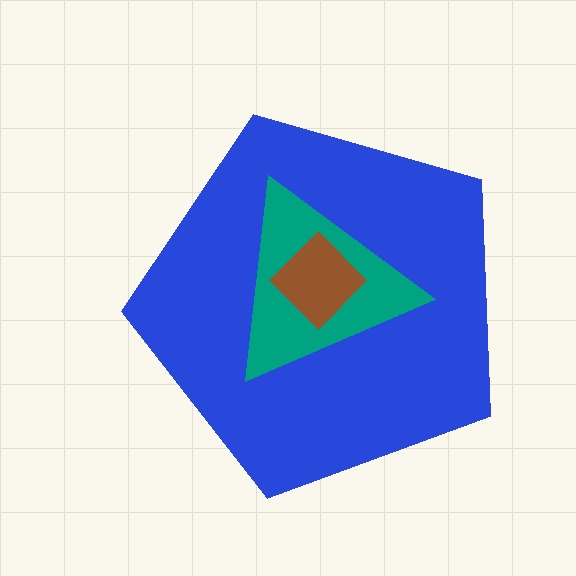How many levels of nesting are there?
3.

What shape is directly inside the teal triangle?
The brown diamond.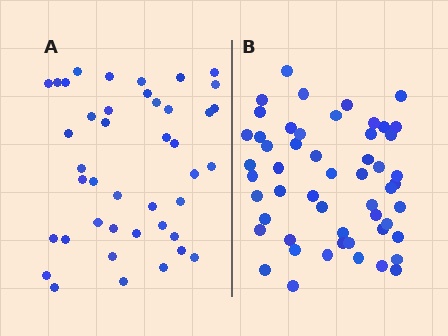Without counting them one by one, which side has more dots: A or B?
Region B (the right region) has more dots.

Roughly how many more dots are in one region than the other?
Region B has roughly 12 or so more dots than region A.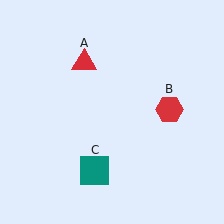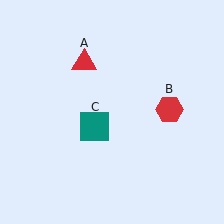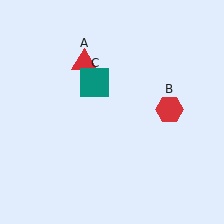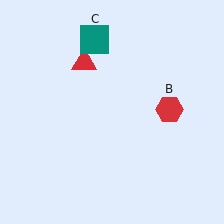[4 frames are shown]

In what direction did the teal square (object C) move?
The teal square (object C) moved up.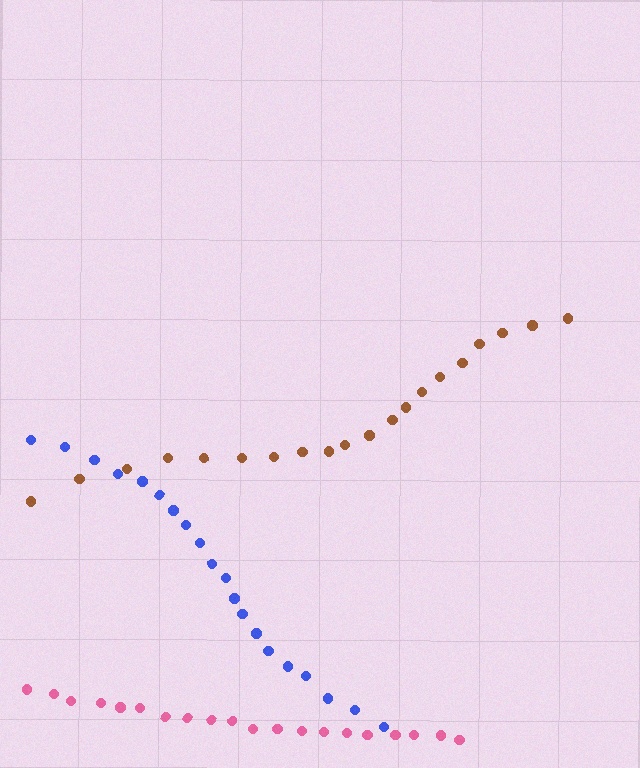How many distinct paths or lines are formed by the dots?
There are 3 distinct paths.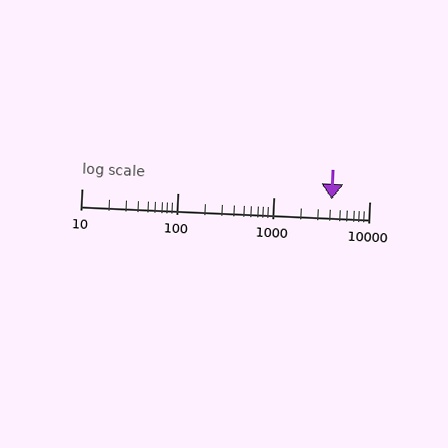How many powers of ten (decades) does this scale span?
The scale spans 3 decades, from 10 to 10000.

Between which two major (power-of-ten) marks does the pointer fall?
The pointer is between 1000 and 10000.